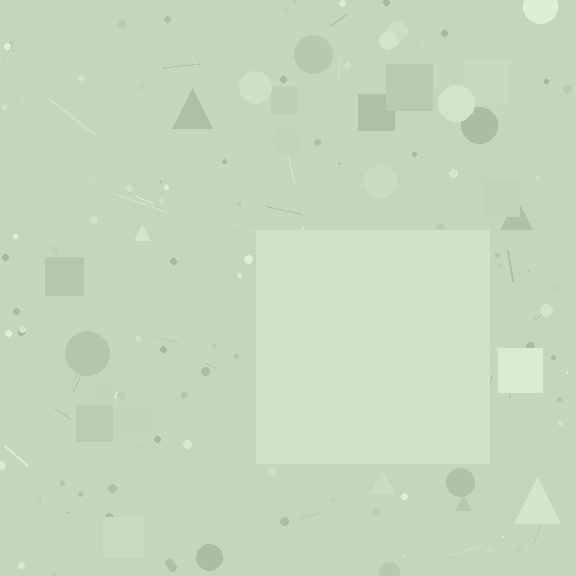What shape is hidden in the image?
A square is hidden in the image.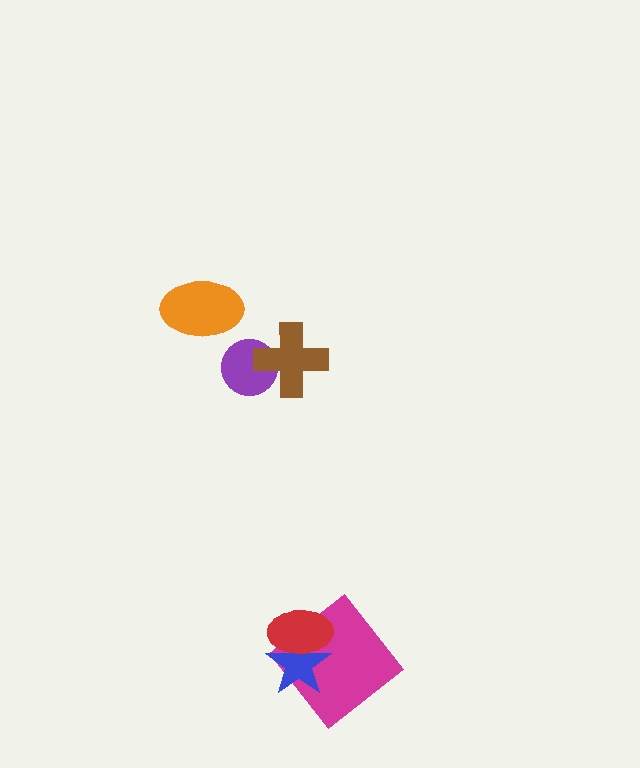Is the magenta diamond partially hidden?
Yes, it is partially covered by another shape.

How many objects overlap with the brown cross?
1 object overlaps with the brown cross.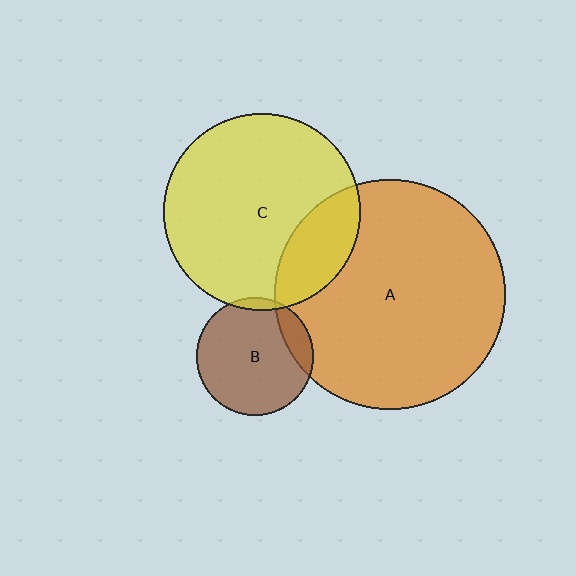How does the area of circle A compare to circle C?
Approximately 1.4 times.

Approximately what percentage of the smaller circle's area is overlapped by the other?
Approximately 20%.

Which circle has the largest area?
Circle A (orange).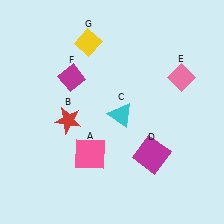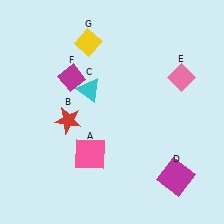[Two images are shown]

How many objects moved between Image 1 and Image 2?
2 objects moved between the two images.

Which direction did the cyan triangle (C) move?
The cyan triangle (C) moved left.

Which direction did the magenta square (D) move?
The magenta square (D) moved right.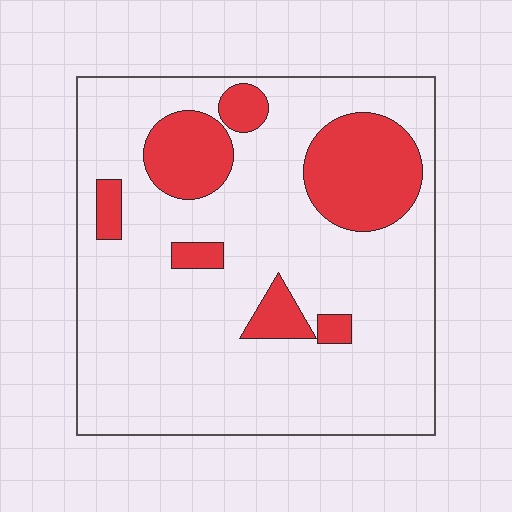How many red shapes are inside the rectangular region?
7.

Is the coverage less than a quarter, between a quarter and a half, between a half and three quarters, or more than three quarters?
Less than a quarter.